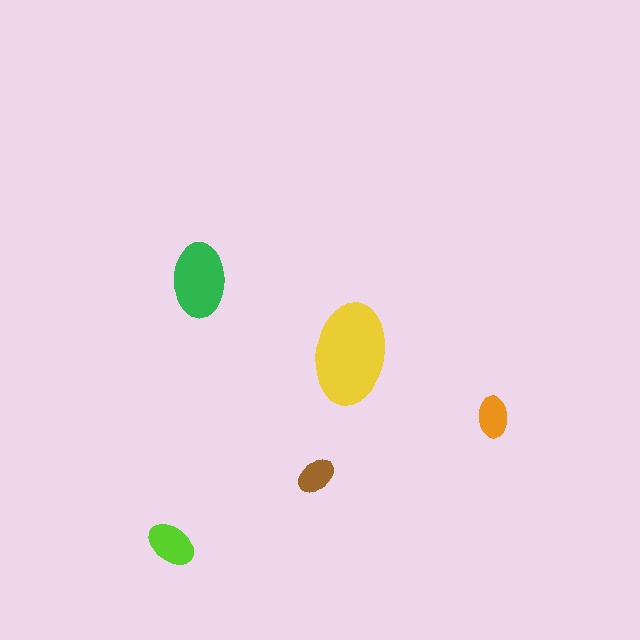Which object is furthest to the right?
The orange ellipse is rightmost.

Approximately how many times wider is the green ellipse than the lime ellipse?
About 1.5 times wider.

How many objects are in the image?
There are 5 objects in the image.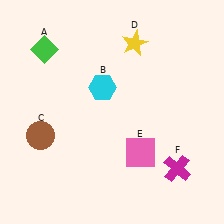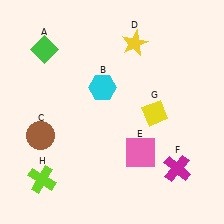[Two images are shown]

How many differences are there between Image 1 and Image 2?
There are 2 differences between the two images.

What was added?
A yellow diamond (G), a lime cross (H) were added in Image 2.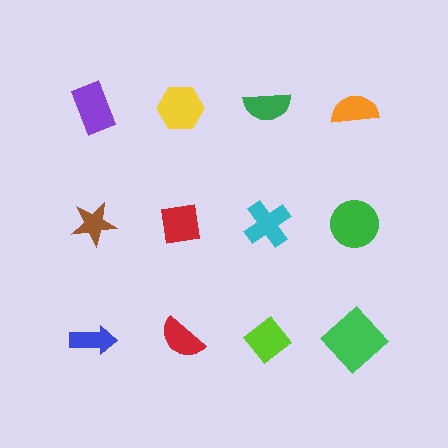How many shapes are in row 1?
4 shapes.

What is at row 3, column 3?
A lime diamond.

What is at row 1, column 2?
A yellow hexagon.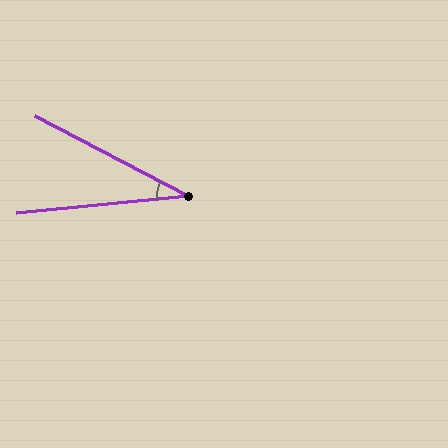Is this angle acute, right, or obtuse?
It is acute.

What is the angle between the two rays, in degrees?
Approximately 33 degrees.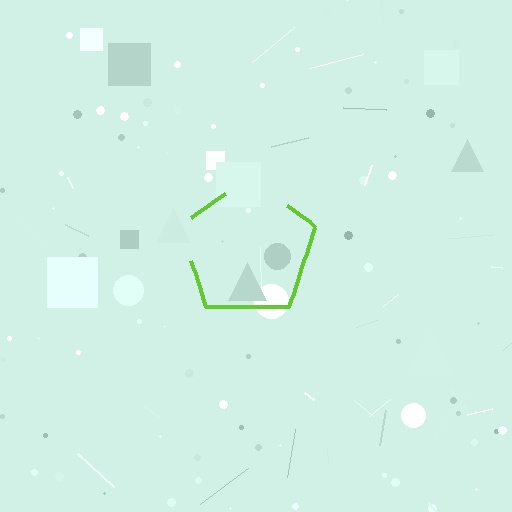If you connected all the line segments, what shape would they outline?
They would outline a pentagon.